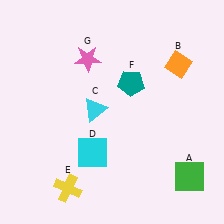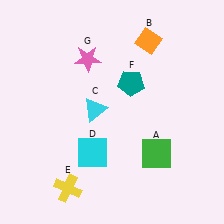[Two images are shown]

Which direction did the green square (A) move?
The green square (A) moved left.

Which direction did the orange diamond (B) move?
The orange diamond (B) moved left.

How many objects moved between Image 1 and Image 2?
2 objects moved between the two images.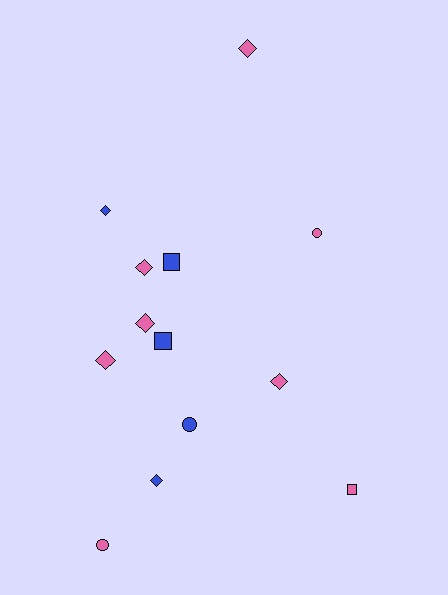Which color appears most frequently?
Pink, with 8 objects.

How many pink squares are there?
There is 1 pink square.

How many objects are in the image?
There are 13 objects.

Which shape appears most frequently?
Diamond, with 7 objects.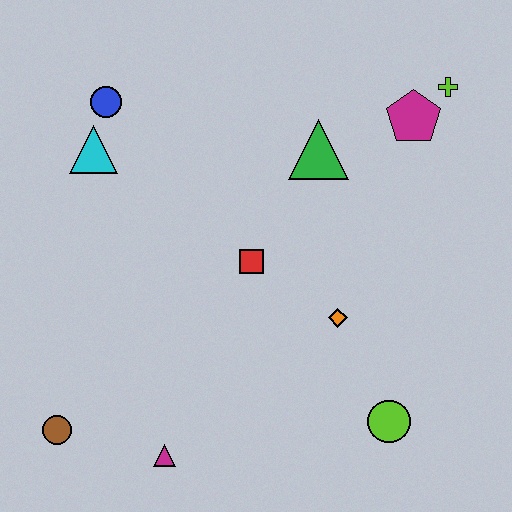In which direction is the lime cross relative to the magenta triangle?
The lime cross is above the magenta triangle.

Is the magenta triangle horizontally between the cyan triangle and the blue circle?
No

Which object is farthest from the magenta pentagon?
The brown circle is farthest from the magenta pentagon.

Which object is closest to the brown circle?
The magenta triangle is closest to the brown circle.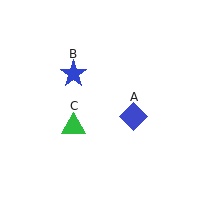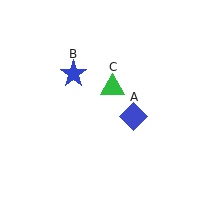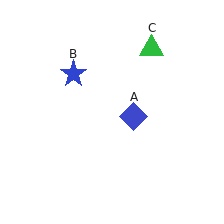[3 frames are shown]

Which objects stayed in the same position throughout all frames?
Blue diamond (object A) and blue star (object B) remained stationary.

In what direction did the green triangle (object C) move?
The green triangle (object C) moved up and to the right.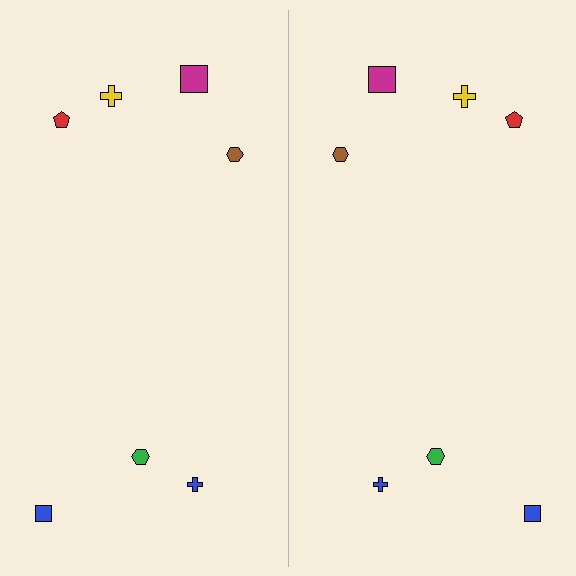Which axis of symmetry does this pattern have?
The pattern has a vertical axis of symmetry running through the center of the image.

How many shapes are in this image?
There are 14 shapes in this image.